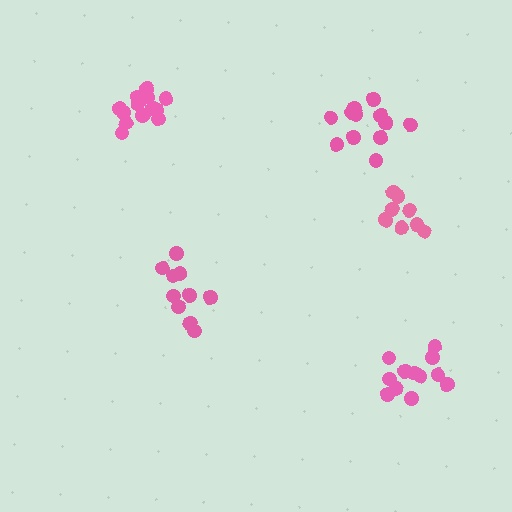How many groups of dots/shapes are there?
There are 5 groups.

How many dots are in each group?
Group 1: 13 dots, Group 2: 14 dots, Group 3: 12 dots, Group 4: 10 dots, Group 5: 8 dots (57 total).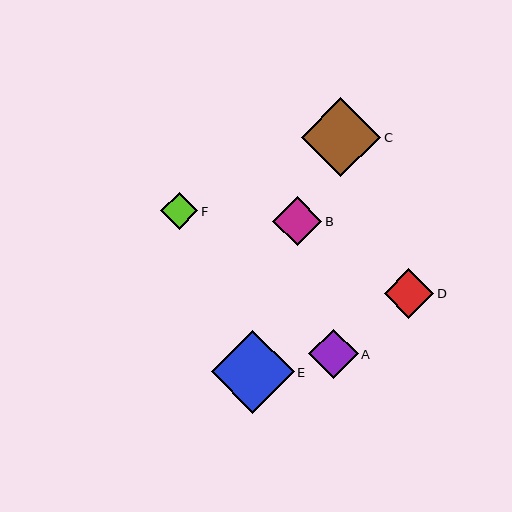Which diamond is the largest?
Diamond E is the largest with a size of approximately 83 pixels.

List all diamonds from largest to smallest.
From largest to smallest: E, C, A, D, B, F.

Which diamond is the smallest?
Diamond F is the smallest with a size of approximately 37 pixels.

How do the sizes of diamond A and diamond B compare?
Diamond A and diamond B are approximately the same size.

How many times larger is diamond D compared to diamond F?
Diamond D is approximately 1.3 times the size of diamond F.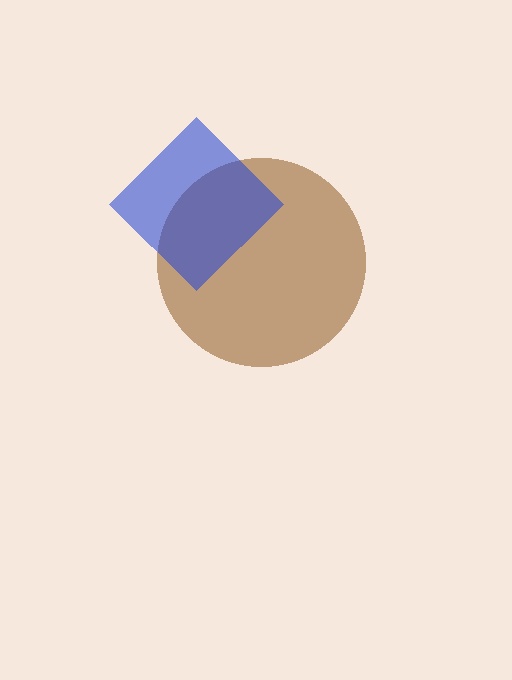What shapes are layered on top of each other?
The layered shapes are: a brown circle, a blue diamond.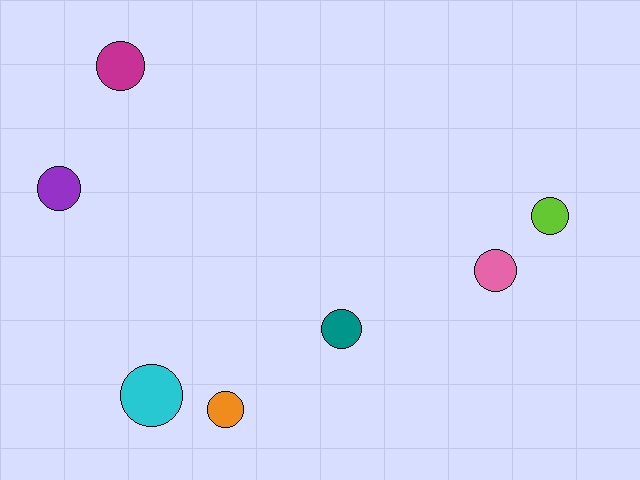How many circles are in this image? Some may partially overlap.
There are 7 circles.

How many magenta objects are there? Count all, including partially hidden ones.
There is 1 magenta object.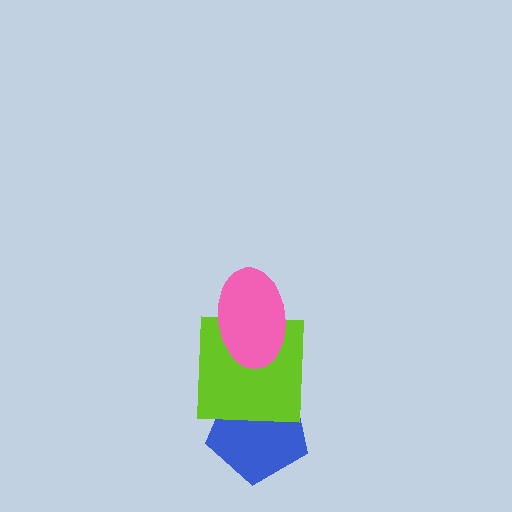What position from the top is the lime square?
The lime square is 2nd from the top.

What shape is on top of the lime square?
The pink ellipse is on top of the lime square.